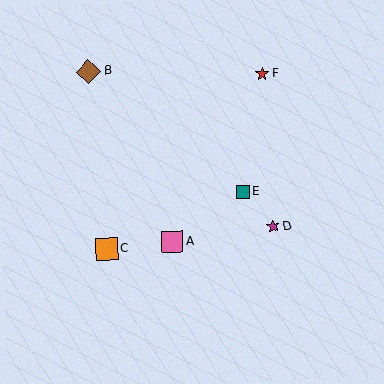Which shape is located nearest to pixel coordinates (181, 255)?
The pink square (labeled A) at (172, 242) is nearest to that location.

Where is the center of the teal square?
The center of the teal square is at (243, 192).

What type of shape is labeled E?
Shape E is a teal square.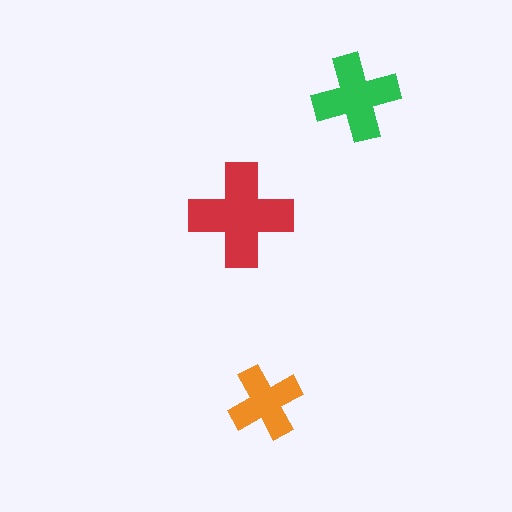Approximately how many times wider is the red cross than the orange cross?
About 1.5 times wider.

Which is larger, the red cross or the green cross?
The red one.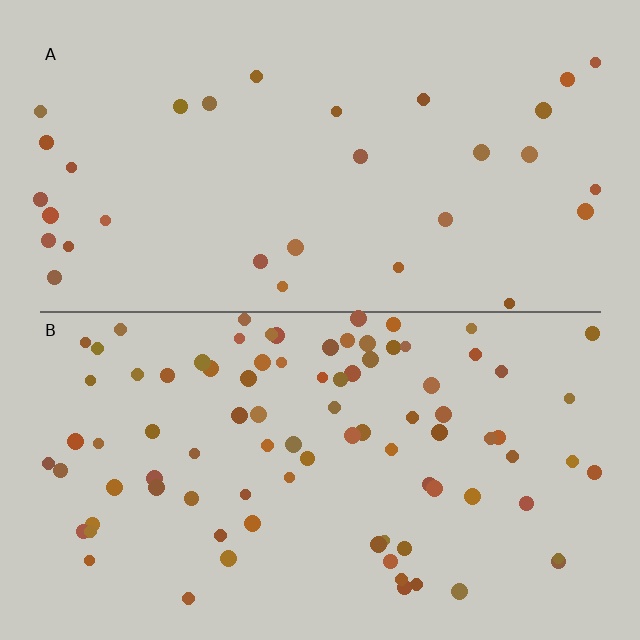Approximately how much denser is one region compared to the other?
Approximately 2.8× — region B over region A.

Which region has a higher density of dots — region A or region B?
B (the bottom).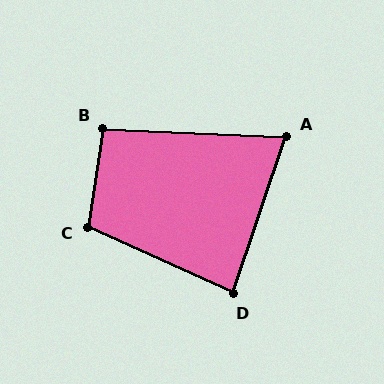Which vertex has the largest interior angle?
C, at approximately 106 degrees.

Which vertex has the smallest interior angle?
A, at approximately 74 degrees.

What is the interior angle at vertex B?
Approximately 96 degrees (obtuse).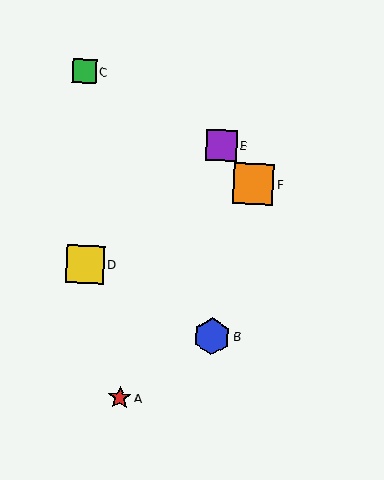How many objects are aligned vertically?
2 objects (B, E) are aligned vertically.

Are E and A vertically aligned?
No, E is at x≈221 and A is at x≈120.